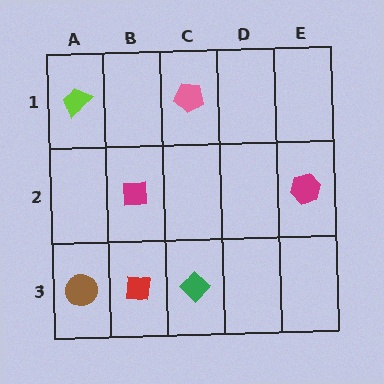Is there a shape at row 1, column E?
No, that cell is empty.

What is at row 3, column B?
A red square.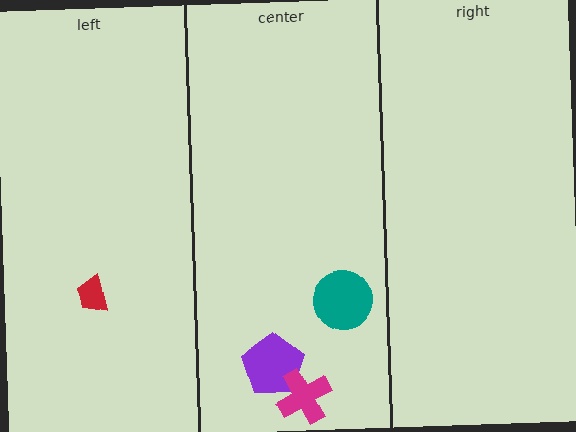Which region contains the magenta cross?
The center region.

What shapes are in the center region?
The teal circle, the purple pentagon, the magenta cross.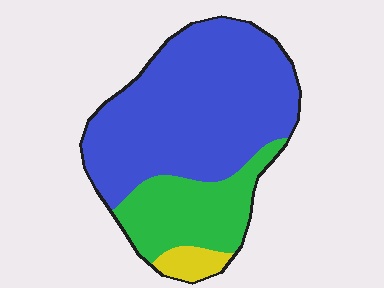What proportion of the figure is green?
Green takes up between a quarter and a half of the figure.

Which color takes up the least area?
Yellow, at roughly 5%.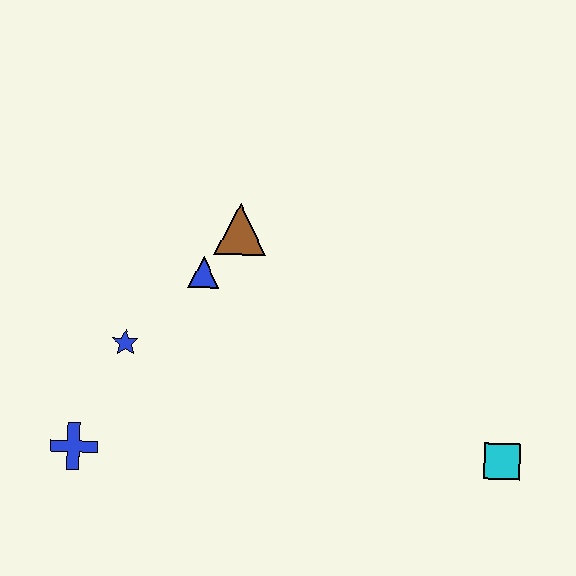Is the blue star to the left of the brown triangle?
Yes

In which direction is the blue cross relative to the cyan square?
The blue cross is to the left of the cyan square.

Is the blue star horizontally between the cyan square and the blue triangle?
No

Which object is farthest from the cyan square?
The blue cross is farthest from the cyan square.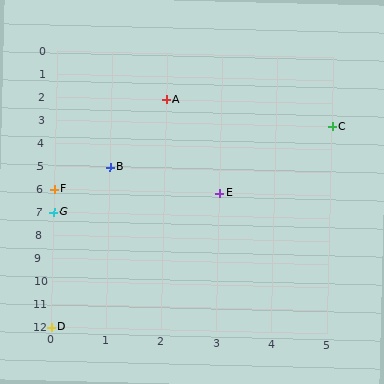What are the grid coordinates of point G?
Point G is at grid coordinates (0, 7).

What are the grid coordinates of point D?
Point D is at grid coordinates (0, 12).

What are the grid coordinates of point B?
Point B is at grid coordinates (1, 5).